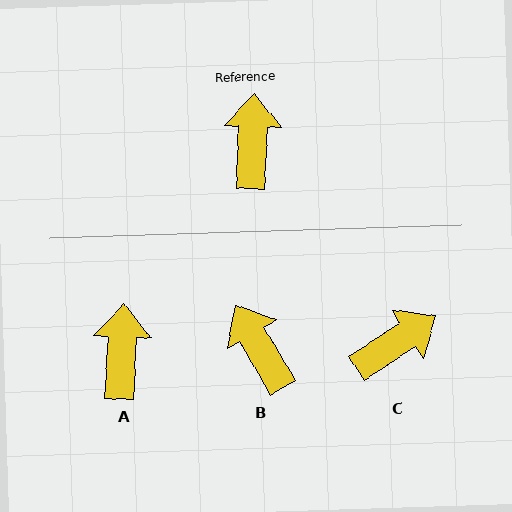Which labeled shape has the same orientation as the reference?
A.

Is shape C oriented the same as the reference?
No, it is off by about 54 degrees.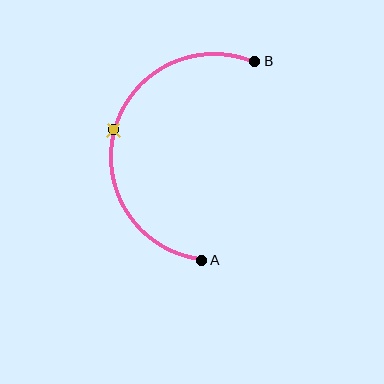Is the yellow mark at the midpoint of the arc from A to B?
Yes. The yellow mark lies on the arc at equal arc-length from both A and B — it is the arc midpoint.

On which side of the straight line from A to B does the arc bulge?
The arc bulges to the left of the straight line connecting A and B.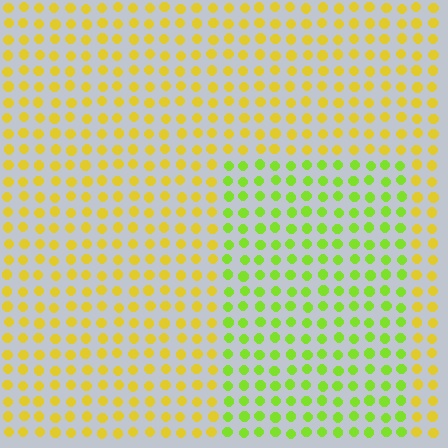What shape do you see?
I see a rectangle.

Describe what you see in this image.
The image is filled with small yellow elements in a uniform arrangement. A rectangle-shaped region is visible where the elements are tinted to a slightly different hue, forming a subtle color boundary.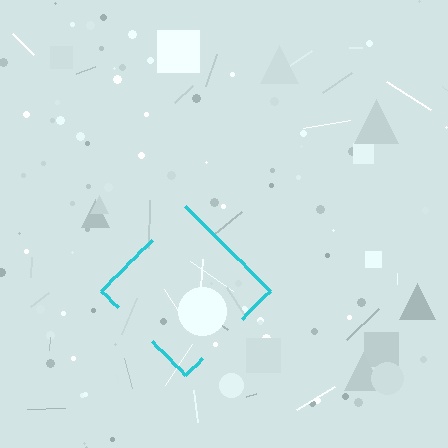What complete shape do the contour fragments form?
The contour fragments form a diamond.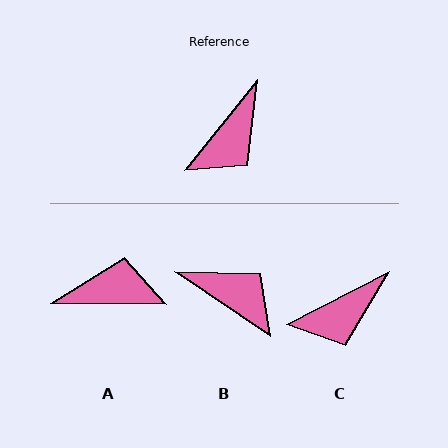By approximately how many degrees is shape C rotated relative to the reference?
Approximately 24 degrees clockwise.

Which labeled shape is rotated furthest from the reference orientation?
A, about 128 degrees away.